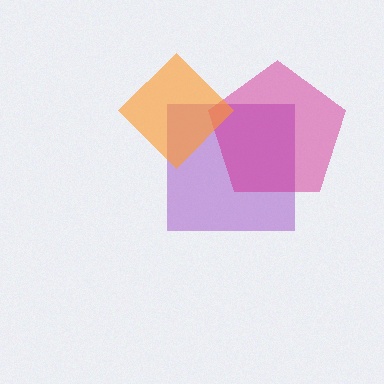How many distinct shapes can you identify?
There are 3 distinct shapes: a purple square, a magenta pentagon, an orange diamond.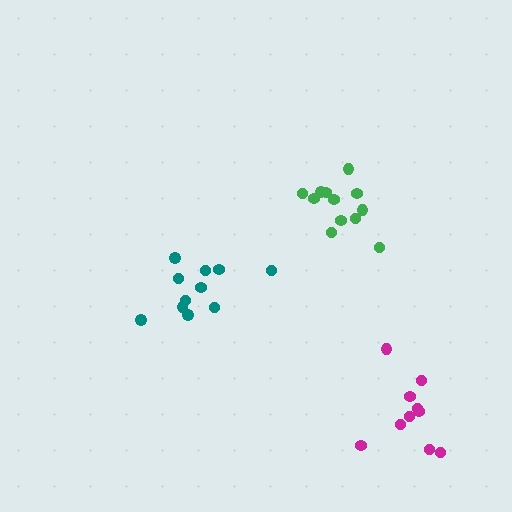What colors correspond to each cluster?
The clusters are colored: magenta, teal, green.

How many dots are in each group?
Group 1: 10 dots, Group 2: 11 dots, Group 3: 12 dots (33 total).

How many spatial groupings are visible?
There are 3 spatial groupings.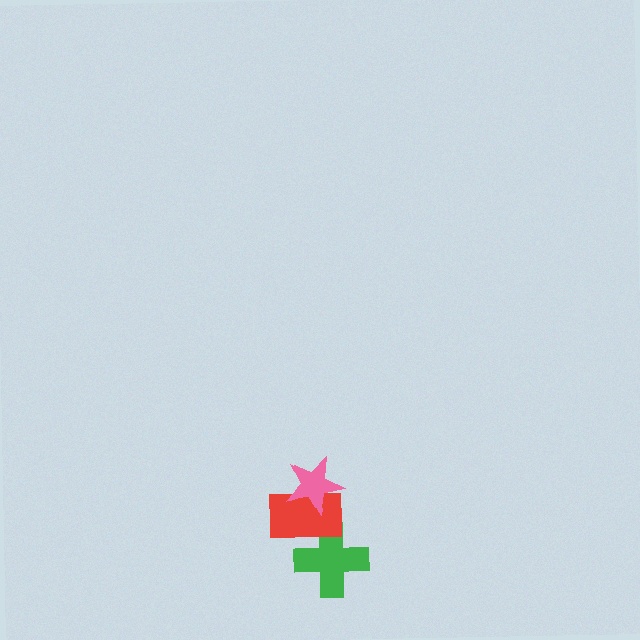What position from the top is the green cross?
The green cross is 3rd from the top.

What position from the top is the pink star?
The pink star is 1st from the top.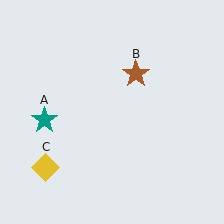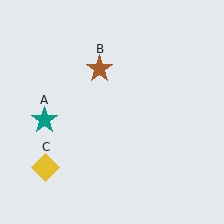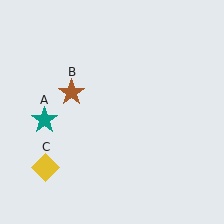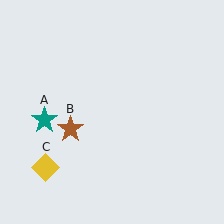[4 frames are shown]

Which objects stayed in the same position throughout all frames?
Teal star (object A) and yellow diamond (object C) remained stationary.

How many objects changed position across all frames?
1 object changed position: brown star (object B).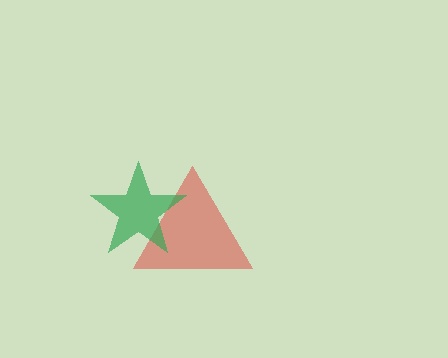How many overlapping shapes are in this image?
There are 2 overlapping shapes in the image.